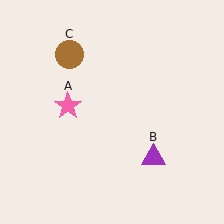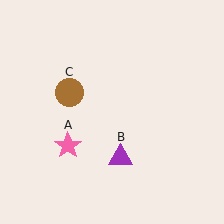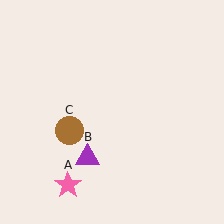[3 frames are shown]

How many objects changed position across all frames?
3 objects changed position: pink star (object A), purple triangle (object B), brown circle (object C).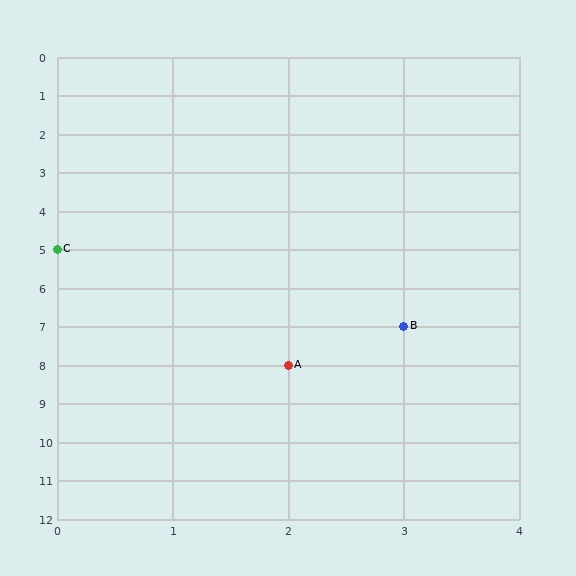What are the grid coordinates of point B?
Point B is at grid coordinates (3, 7).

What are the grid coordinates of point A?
Point A is at grid coordinates (2, 8).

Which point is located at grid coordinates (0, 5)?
Point C is at (0, 5).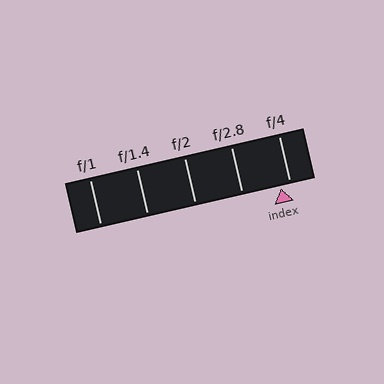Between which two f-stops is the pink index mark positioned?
The index mark is between f/2.8 and f/4.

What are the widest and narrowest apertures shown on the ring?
The widest aperture shown is f/1 and the narrowest is f/4.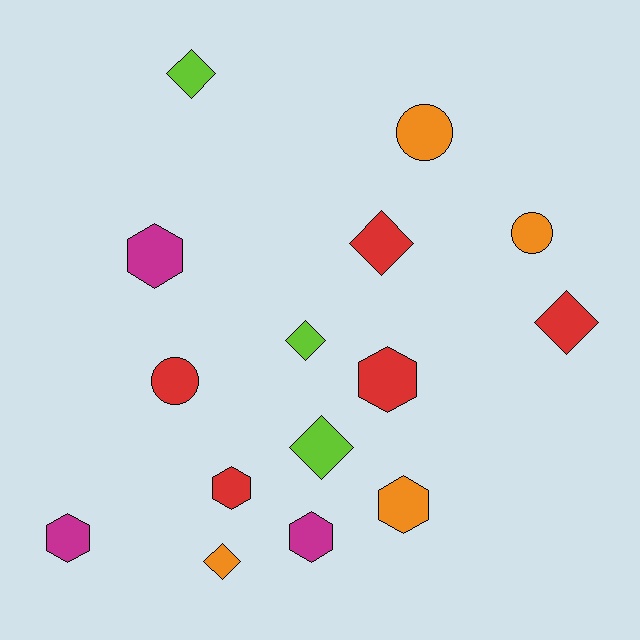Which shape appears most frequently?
Diamond, with 6 objects.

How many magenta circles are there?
There are no magenta circles.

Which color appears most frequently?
Red, with 5 objects.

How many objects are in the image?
There are 15 objects.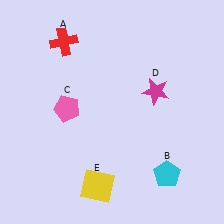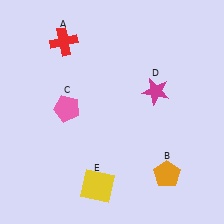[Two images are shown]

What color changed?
The pentagon (B) changed from cyan in Image 1 to orange in Image 2.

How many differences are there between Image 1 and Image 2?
There is 1 difference between the two images.